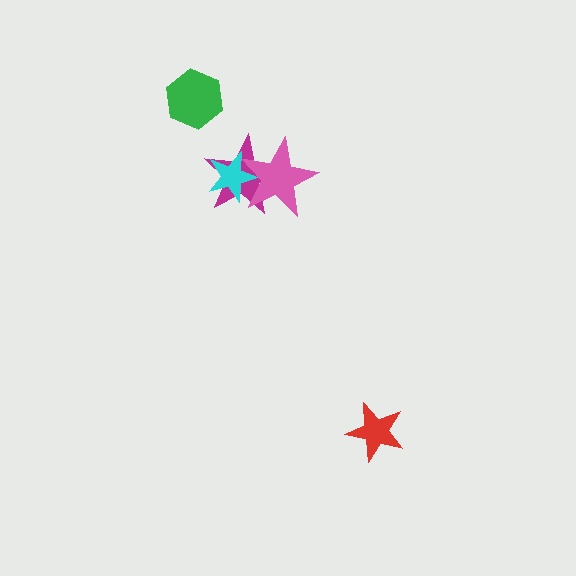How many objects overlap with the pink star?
2 objects overlap with the pink star.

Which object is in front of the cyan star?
The pink star is in front of the cyan star.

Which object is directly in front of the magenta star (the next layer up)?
The cyan star is directly in front of the magenta star.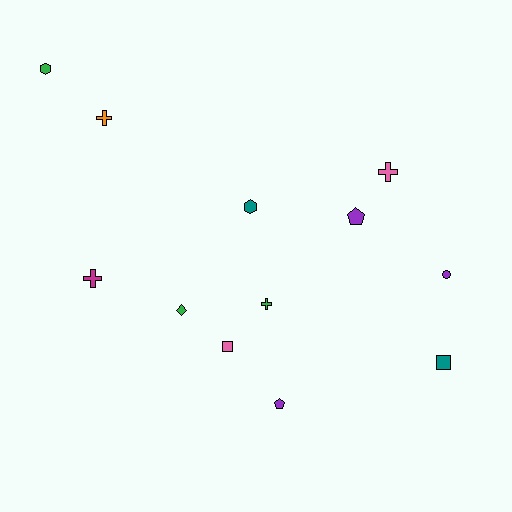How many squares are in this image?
There are 2 squares.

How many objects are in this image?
There are 12 objects.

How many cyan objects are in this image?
There are no cyan objects.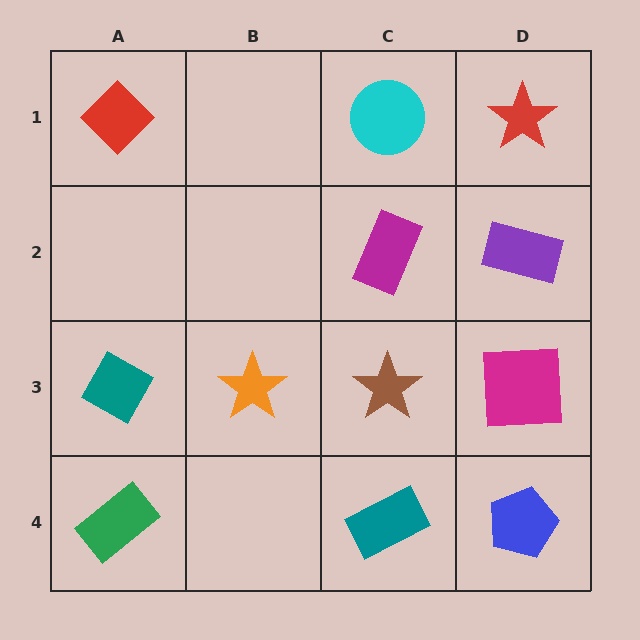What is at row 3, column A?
A teal diamond.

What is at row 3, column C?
A brown star.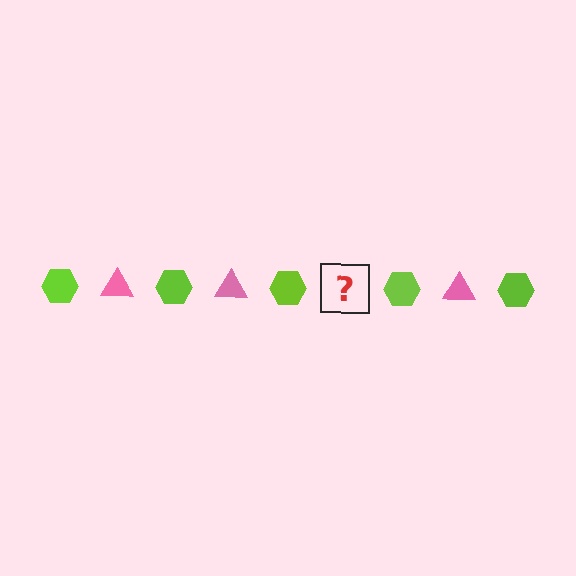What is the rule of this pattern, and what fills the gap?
The rule is that the pattern alternates between lime hexagon and pink triangle. The gap should be filled with a pink triangle.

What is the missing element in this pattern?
The missing element is a pink triangle.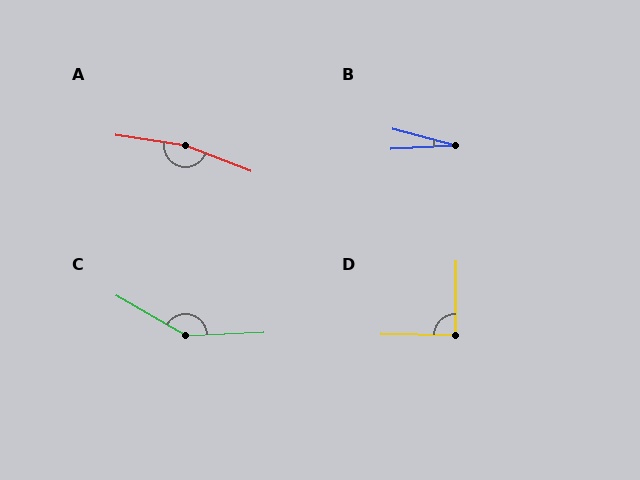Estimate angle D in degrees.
Approximately 89 degrees.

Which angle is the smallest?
B, at approximately 17 degrees.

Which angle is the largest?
A, at approximately 168 degrees.